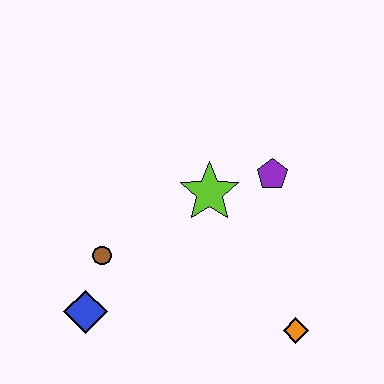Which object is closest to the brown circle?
The blue diamond is closest to the brown circle.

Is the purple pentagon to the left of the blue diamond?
No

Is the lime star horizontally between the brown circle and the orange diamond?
Yes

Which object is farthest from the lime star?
The blue diamond is farthest from the lime star.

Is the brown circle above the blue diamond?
Yes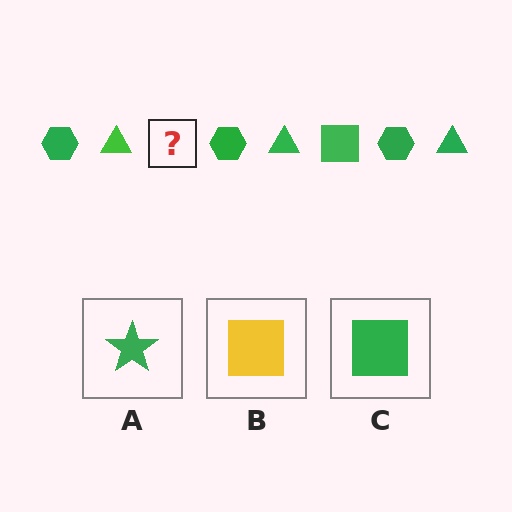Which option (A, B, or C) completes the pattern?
C.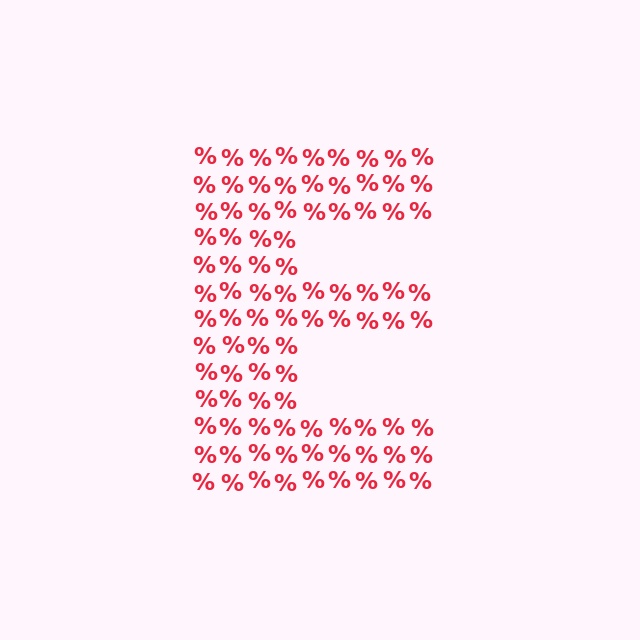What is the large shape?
The large shape is the letter E.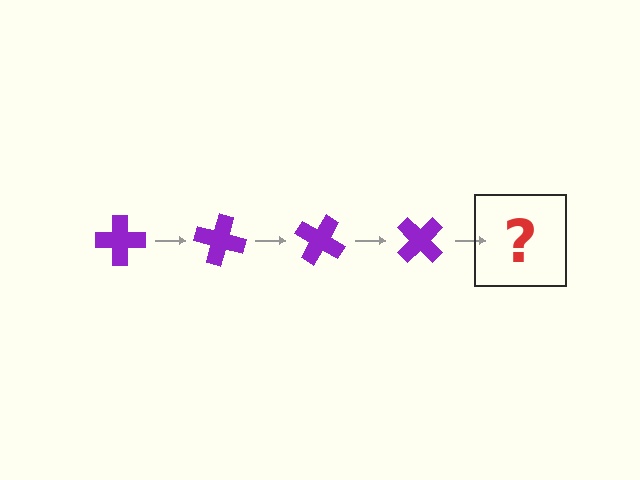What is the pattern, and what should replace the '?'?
The pattern is that the cross rotates 15 degrees each step. The '?' should be a purple cross rotated 60 degrees.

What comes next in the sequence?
The next element should be a purple cross rotated 60 degrees.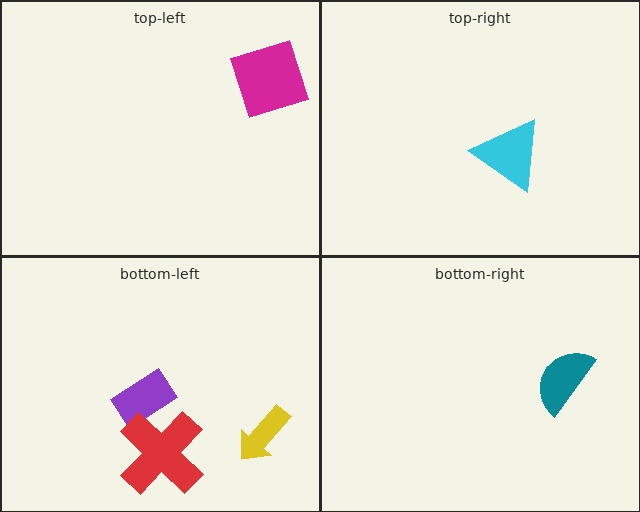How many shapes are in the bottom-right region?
1.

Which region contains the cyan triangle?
The top-right region.